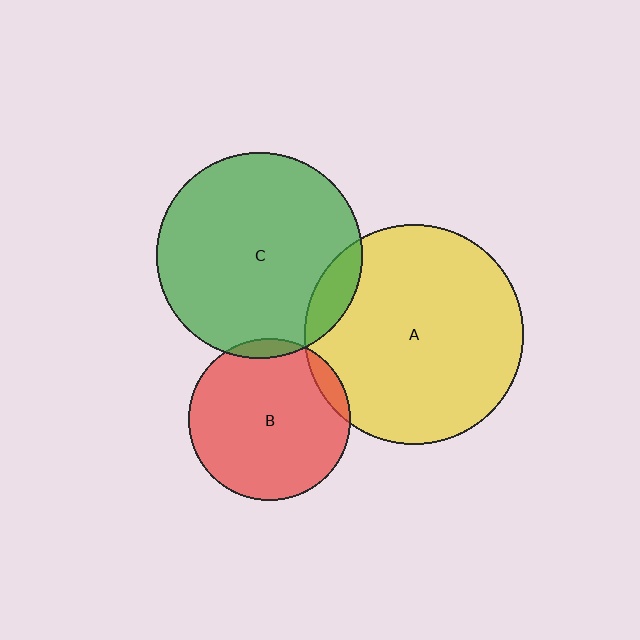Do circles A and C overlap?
Yes.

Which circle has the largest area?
Circle A (yellow).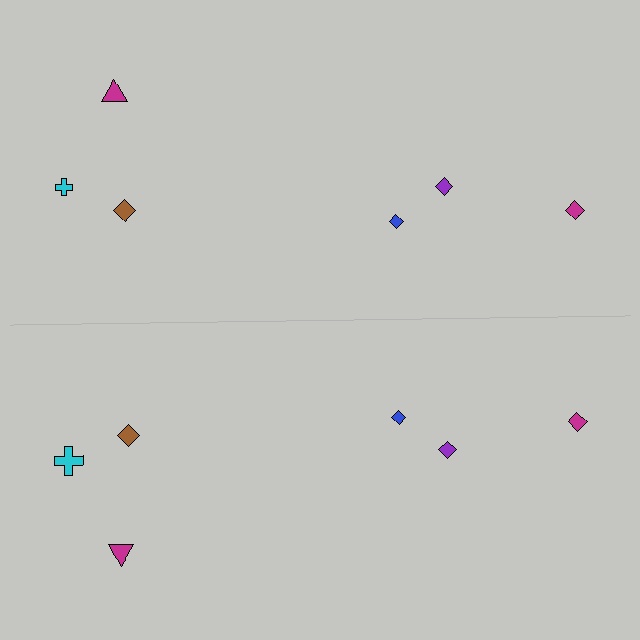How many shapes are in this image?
There are 12 shapes in this image.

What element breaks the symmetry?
The cyan cross on the bottom side has a different size than its mirror counterpart.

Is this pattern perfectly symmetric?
No, the pattern is not perfectly symmetric. The cyan cross on the bottom side has a different size than its mirror counterpart.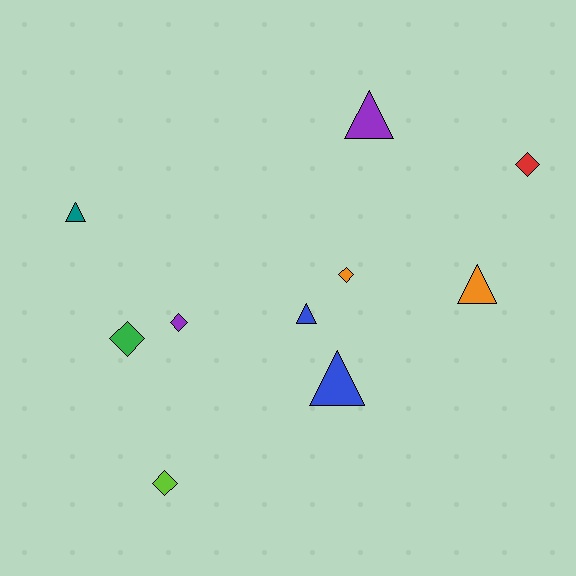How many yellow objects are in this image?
There are no yellow objects.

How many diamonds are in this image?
There are 5 diamonds.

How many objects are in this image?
There are 10 objects.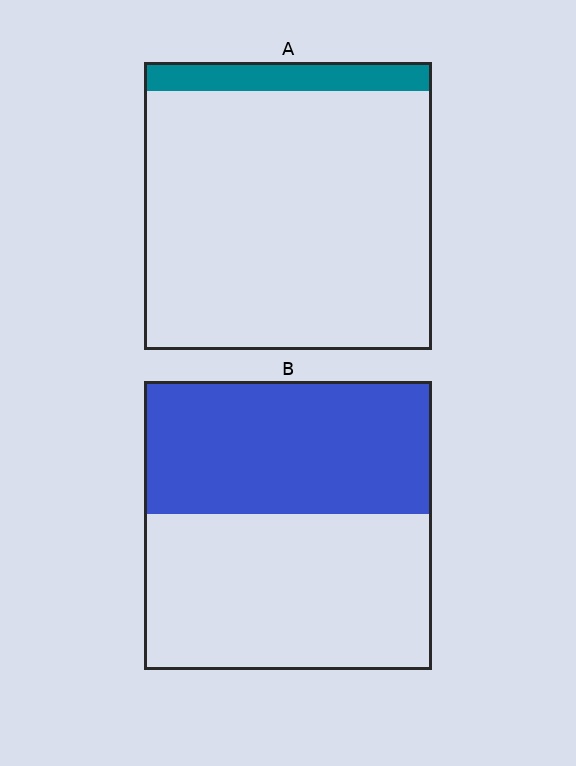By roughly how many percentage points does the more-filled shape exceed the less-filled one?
By roughly 35 percentage points (B over A).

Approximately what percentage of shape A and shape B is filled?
A is approximately 10% and B is approximately 45%.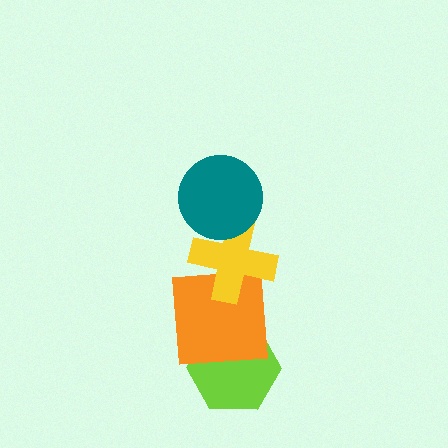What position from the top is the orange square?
The orange square is 3rd from the top.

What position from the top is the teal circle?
The teal circle is 1st from the top.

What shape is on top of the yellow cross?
The teal circle is on top of the yellow cross.